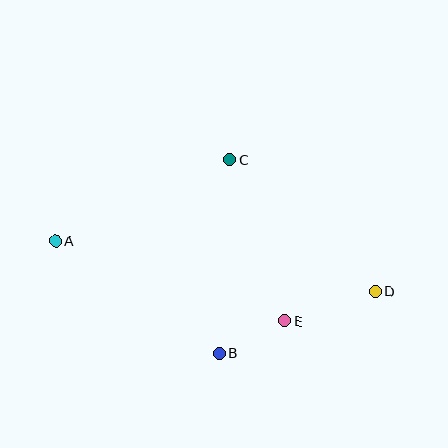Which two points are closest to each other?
Points B and E are closest to each other.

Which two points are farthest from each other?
Points A and D are farthest from each other.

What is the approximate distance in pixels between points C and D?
The distance between C and D is approximately 196 pixels.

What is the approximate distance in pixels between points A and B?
The distance between A and B is approximately 199 pixels.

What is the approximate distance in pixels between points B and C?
The distance between B and C is approximately 194 pixels.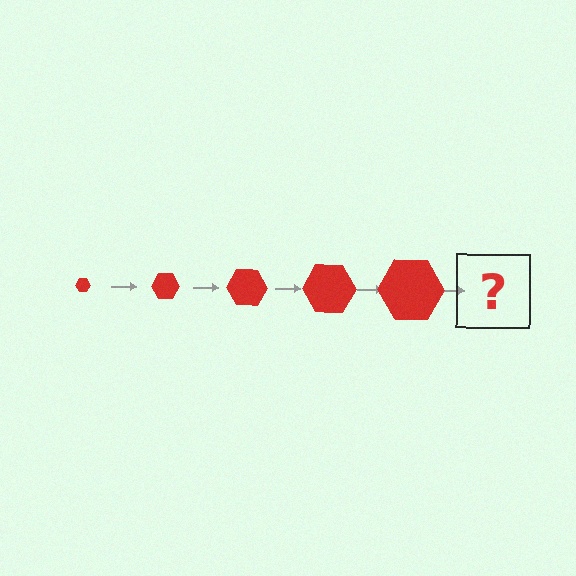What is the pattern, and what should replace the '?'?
The pattern is that the hexagon gets progressively larger each step. The '?' should be a red hexagon, larger than the previous one.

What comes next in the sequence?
The next element should be a red hexagon, larger than the previous one.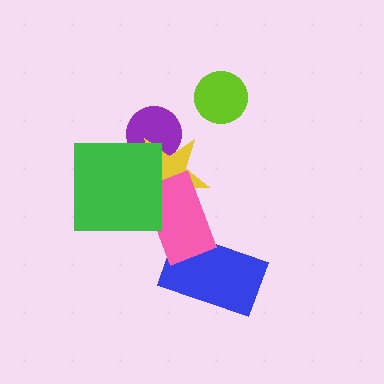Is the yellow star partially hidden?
Yes, it is partially covered by another shape.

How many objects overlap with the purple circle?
1 object overlaps with the purple circle.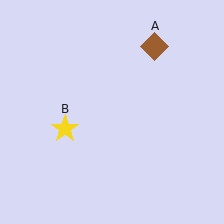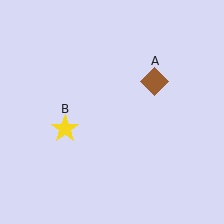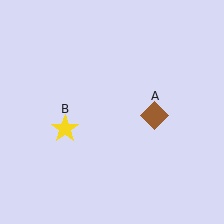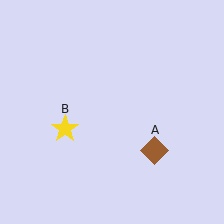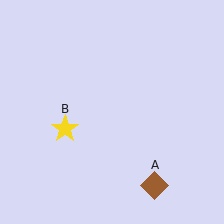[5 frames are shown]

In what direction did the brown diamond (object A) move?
The brown diamond (object A) moved down.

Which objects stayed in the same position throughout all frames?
Yellow star (object B) remained stationary.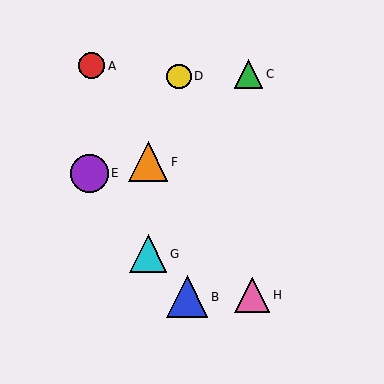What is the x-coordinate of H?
Object H is at x≈252.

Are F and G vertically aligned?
Yes, both are at x≈148.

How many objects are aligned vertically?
2 objects (F, G) are aligned vertically.